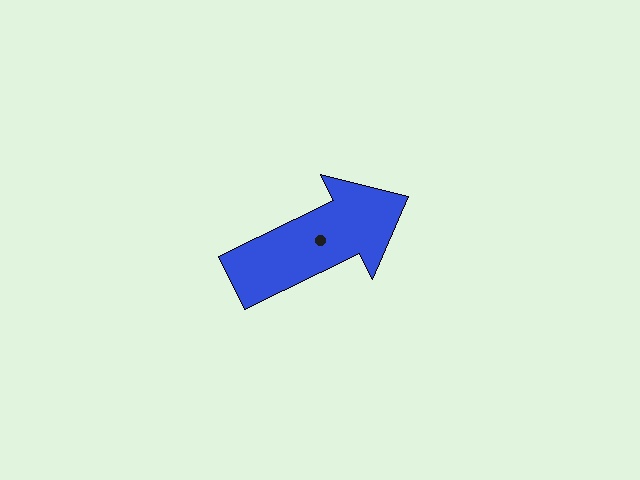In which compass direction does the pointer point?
Northeast.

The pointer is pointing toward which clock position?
Roughly 2 o'clock.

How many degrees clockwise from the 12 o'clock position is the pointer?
Approximately 64 degrees.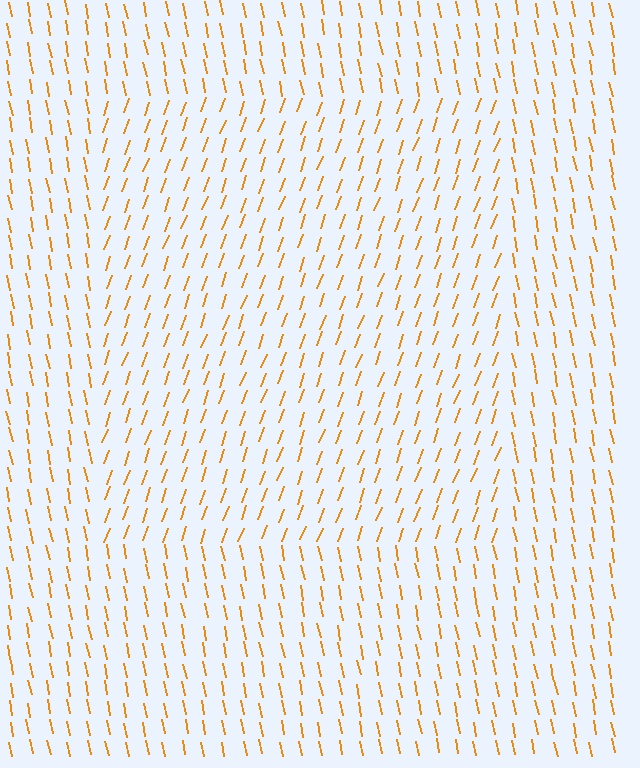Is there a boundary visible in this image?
Yes, there is a texture boundary formed by a change in line orientation.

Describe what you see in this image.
The image is filled with small orange line segments. A rectangle region in the image has lines oriented differently from the surrounding lines, creating a visible texture boundary.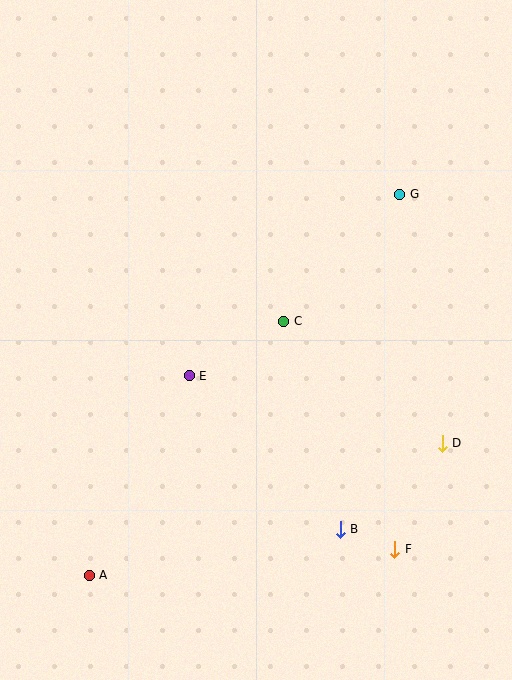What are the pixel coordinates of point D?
Point D is at (442, 443).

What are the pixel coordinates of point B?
Point B is at (340, 529).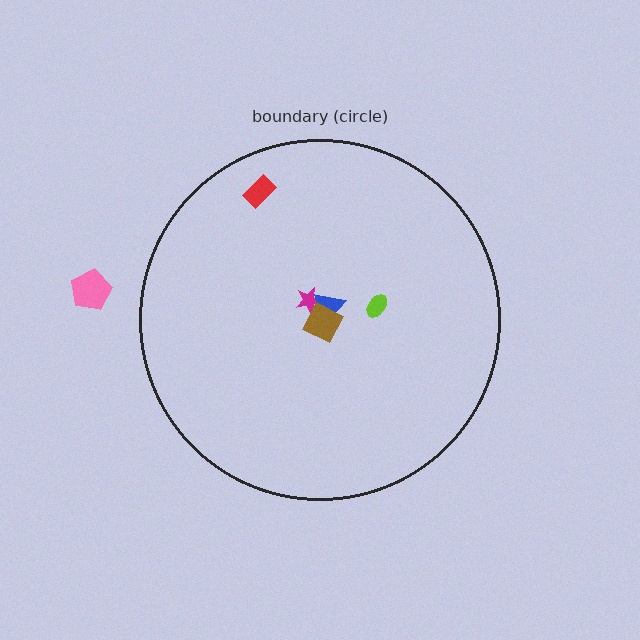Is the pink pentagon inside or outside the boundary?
Outside.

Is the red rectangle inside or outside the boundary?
Inside.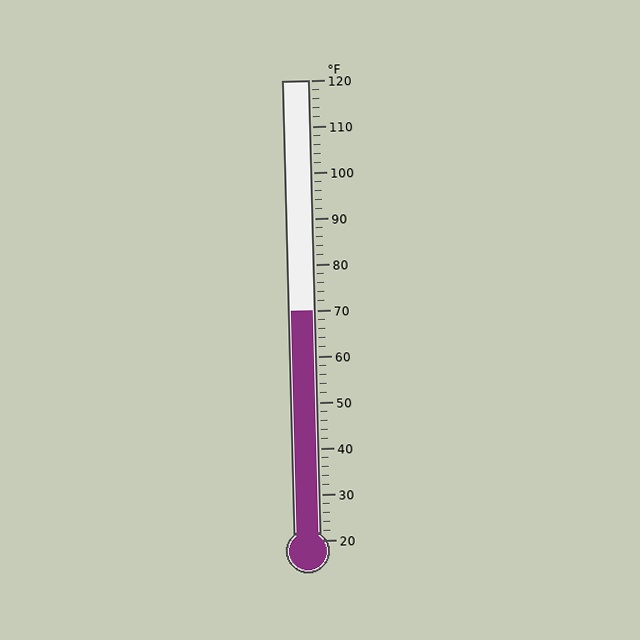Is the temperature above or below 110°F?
The temperature is below 110°F.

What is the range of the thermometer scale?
The thermometer scale ranges from 20°F to 120°F.